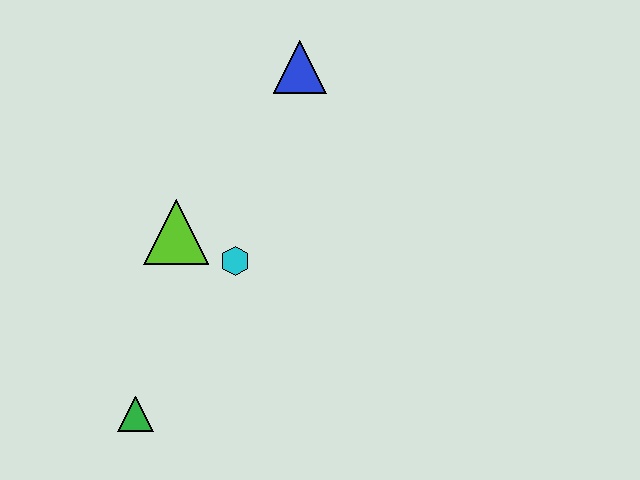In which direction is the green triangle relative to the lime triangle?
The green triangle is below the lime triangle.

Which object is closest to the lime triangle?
The cyan hexagon is closest to the lime triangle.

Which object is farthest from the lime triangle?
The blue triangle is farthest from the lime triangle.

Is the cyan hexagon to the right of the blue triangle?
No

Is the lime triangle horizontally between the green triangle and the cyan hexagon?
Yes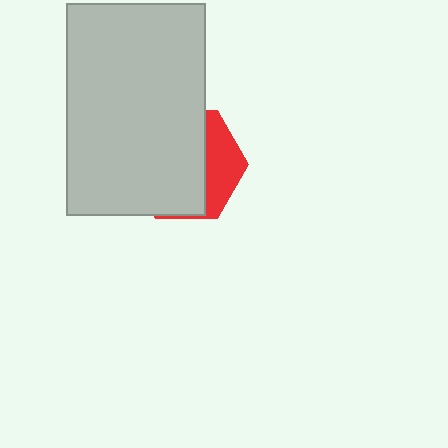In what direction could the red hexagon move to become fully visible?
The red hexagon could move right. That would shift it out from behind the light gray rectangle entirely.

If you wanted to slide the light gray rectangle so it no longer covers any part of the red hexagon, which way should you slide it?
Slide it left — that is the most direct way to separate the two shapes.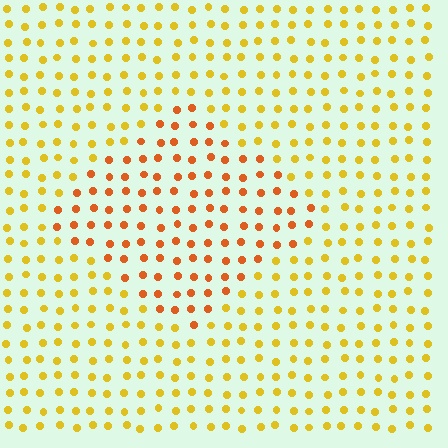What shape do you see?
I see a diamond.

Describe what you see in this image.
The image is filled with small yellow elements in a uniform arrangement. A diamond-shaped region is visible where the elements are tinted to a slightly different hue, forming a subtle color boundary.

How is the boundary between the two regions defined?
The boundary is defined purely by a slight shift in hue (about 31 degrees). Spacing, size, and orientation are identical on both sides.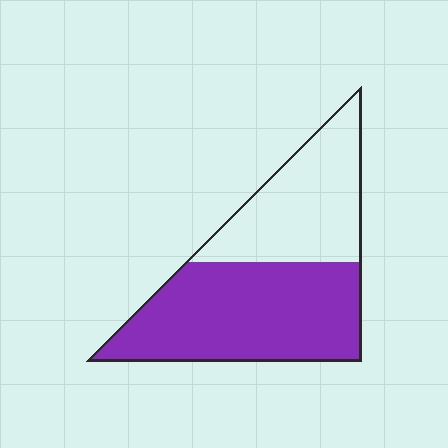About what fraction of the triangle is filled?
About three fifths (3/5).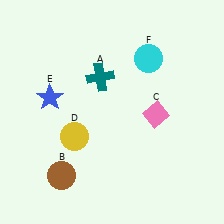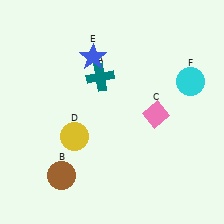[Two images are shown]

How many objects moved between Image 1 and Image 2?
2 objects moved between the two images.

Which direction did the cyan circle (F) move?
The cyan circle (F) moved right.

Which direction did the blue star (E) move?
The blue star (E) moved right.